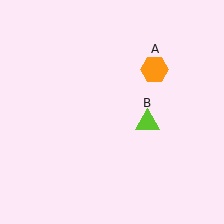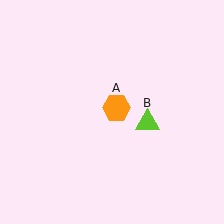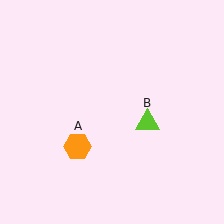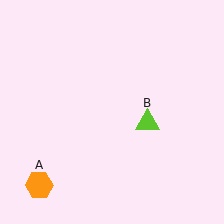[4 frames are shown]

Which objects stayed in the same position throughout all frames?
Lime triangle (object B) remained stationary.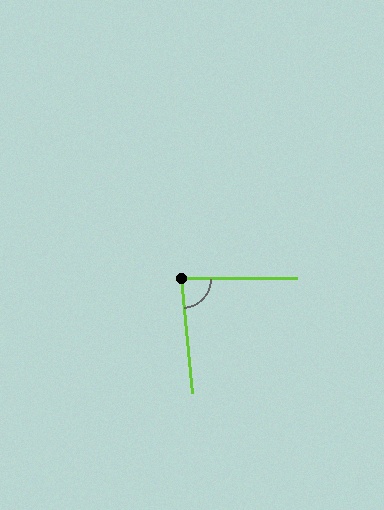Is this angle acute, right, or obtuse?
It is acute.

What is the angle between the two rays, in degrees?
Approximately 85 degrees.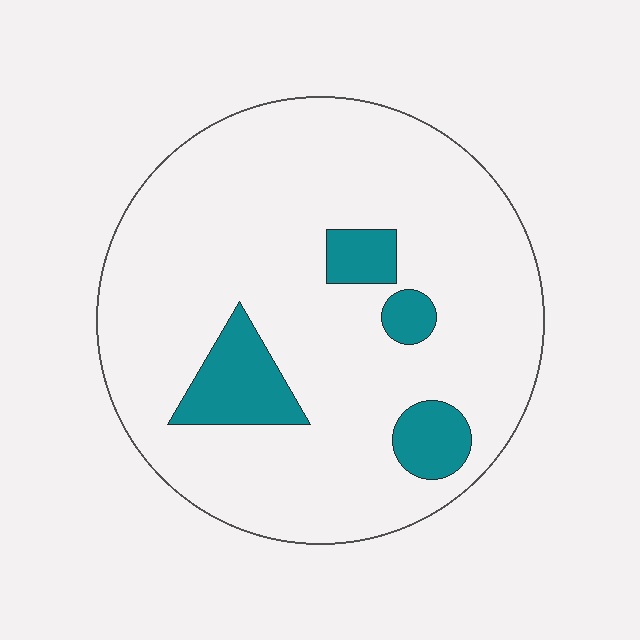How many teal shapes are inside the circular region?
4.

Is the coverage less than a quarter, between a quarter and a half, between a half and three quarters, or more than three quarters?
Less than a quarter.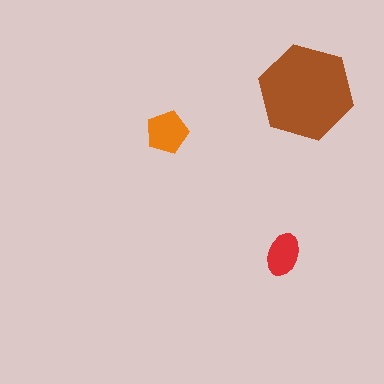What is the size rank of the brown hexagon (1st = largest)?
1st.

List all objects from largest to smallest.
The brown hexagon, the orange pentagon, the red ellipse.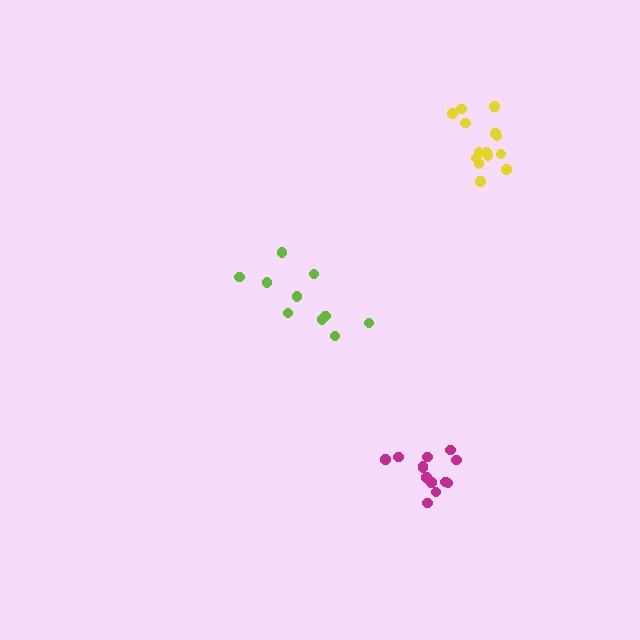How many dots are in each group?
Group 1: 10 dots, Group 2: 14 dots, Group 3: 13 dots (37 total).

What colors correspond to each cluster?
The clusters are colored: lime, yellow, magenta.